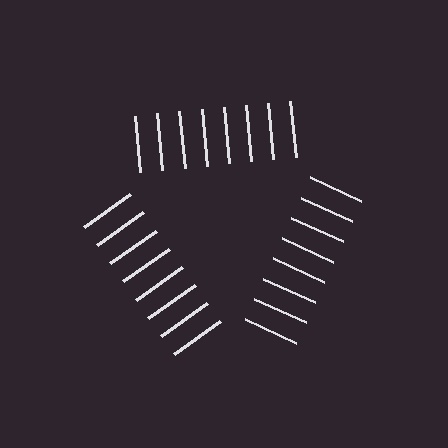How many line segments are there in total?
24 — 8 along each of the 3 edges.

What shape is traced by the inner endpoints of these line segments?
An illusory triangle — the line segments terminate on its edges but no continuous stroke is drawn.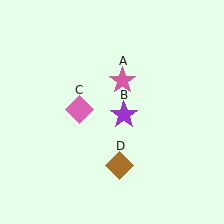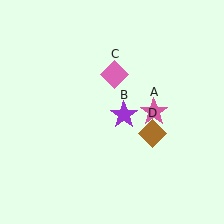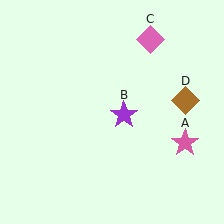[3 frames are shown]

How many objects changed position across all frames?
3 objects changed position: pink star (object A), pink diamond (object C), brown diamond (object D).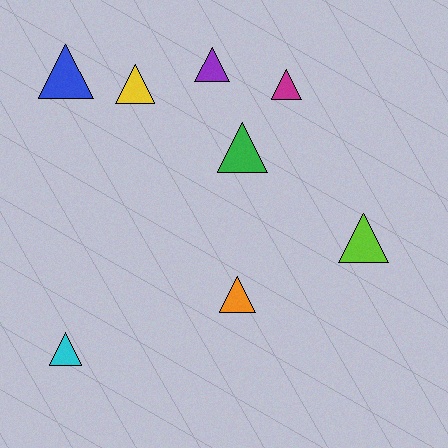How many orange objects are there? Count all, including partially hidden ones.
There is 1 orange object.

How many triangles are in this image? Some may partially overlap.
There are 8 triangles.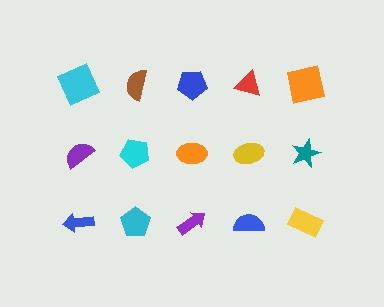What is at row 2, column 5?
A teal star.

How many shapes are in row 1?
5 shapes.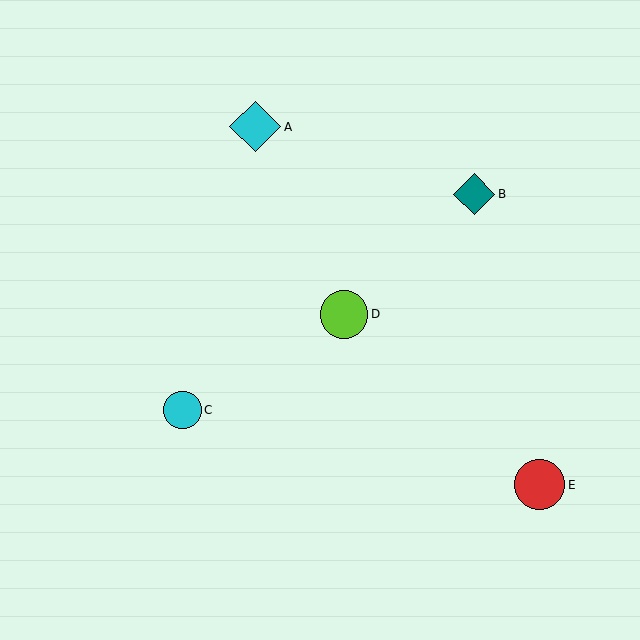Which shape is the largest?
The cyan diamond (labeled A) is the largest.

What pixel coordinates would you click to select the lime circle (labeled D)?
Click at (344, 314) to select the lime circle D.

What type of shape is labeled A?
Shape A is a cyan diamond.